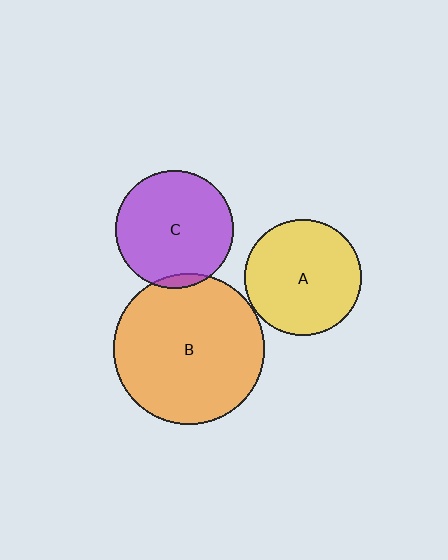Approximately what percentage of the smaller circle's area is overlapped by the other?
Approximately 5%.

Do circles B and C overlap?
Yes.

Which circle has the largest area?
Circle B (orange).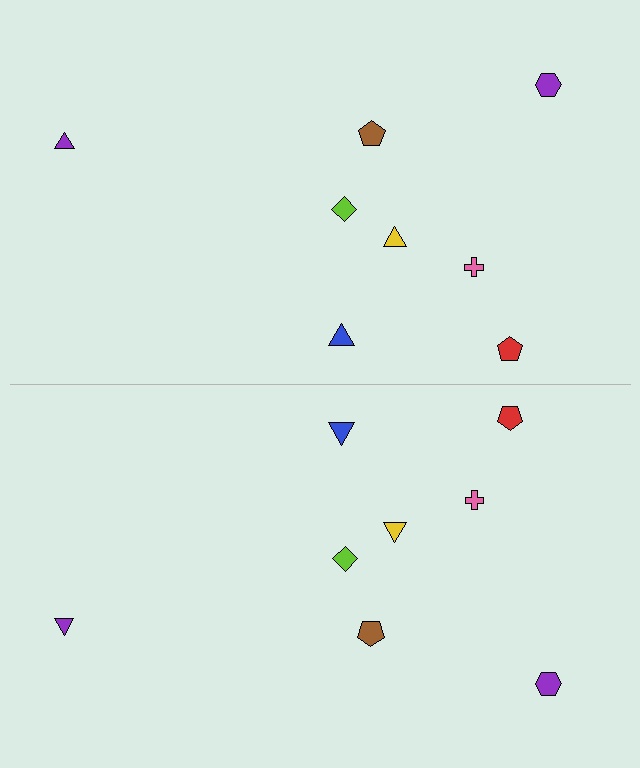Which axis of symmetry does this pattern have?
The pattern has a horizontal axis of symmetry running through the center of the image.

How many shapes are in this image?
There are 16 shapes in this image.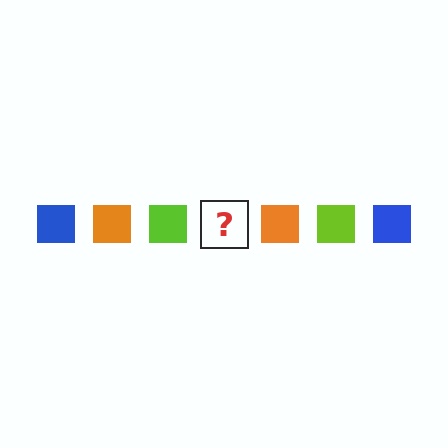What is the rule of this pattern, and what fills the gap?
The rule is that the pattern cycles through blue, orange, lime squares. The gap should be filled with a blue square.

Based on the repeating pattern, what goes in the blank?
The blank should be a blue square.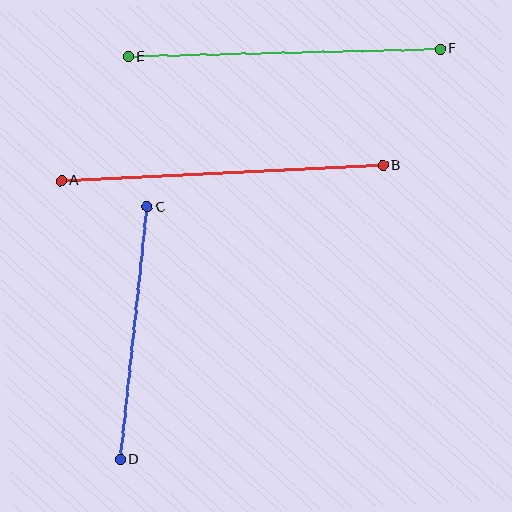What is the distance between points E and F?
The distance is approximately 312 pixels.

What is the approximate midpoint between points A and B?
The midpoint is at approximately (222, 173) pixels.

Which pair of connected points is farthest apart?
Points A and B are farthest apart.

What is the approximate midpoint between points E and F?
The midpoint is at approximately (284, 53) pixels.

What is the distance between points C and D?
The distance is approximately 254 pixels.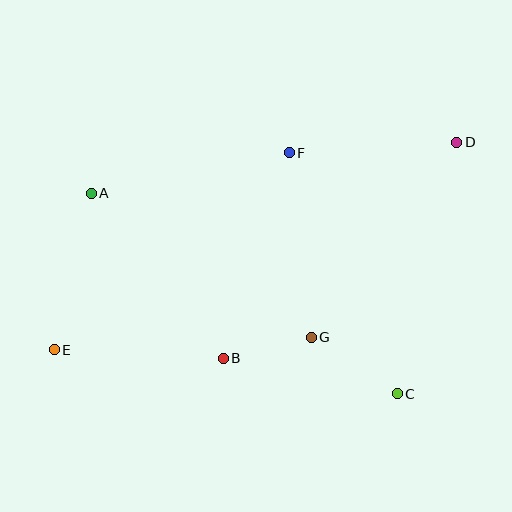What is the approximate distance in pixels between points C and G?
The distance between C and G is approximately 102 pixels.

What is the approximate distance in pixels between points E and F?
The distance between E and F is approximately 307 pixels.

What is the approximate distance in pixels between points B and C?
The distance between B and C is approximately 178 pixels.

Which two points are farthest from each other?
Points D and E are farthest from each other.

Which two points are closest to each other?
Points B and G are closest to each other.